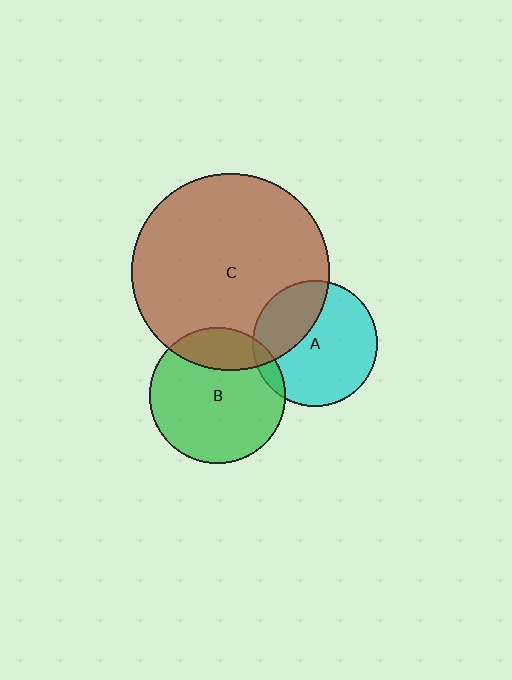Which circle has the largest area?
Circle C (brown).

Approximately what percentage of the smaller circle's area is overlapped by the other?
Approximately 10%.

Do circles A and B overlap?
Yes.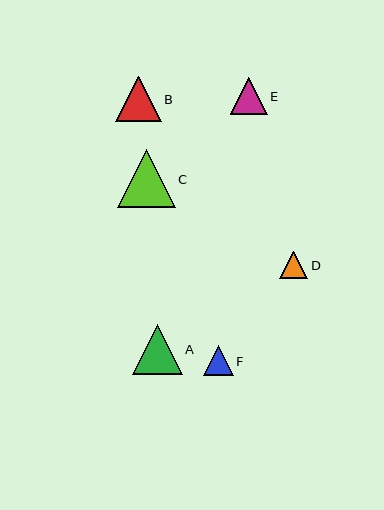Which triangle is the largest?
Triangle C is the largest with a size of approximately 57 pixels.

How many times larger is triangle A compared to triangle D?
Triangle A is approximately 1.8 times the size of triangle D.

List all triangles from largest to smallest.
From largest to smallest: C, A, B, E, F, D.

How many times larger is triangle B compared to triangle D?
Triangle B is approximately 1.6 times the size of triangle D.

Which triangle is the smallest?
Triangle D is the smallest with a size of approximately 28 pixels.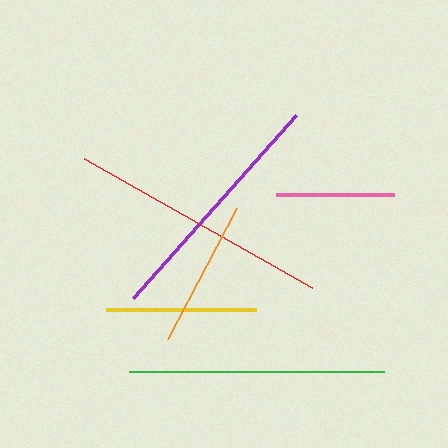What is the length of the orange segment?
The orange segment is approximately 147 pixels long.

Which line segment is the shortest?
The pink line is the shortest at approximately 118 pixels.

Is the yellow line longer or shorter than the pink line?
The yellow line is longer than the pink line.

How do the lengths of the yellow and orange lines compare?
The yellow and orange lines are approximately the same length.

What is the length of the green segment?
The green segment is approximately 255 pixels long.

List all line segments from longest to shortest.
From longest to shortest: red, green, purple, yellow, orange, pink.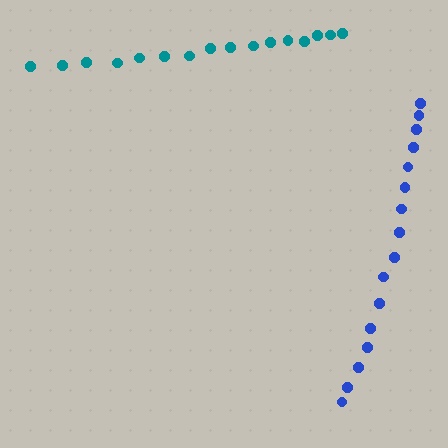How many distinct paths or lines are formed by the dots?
There are 2 distinct paths.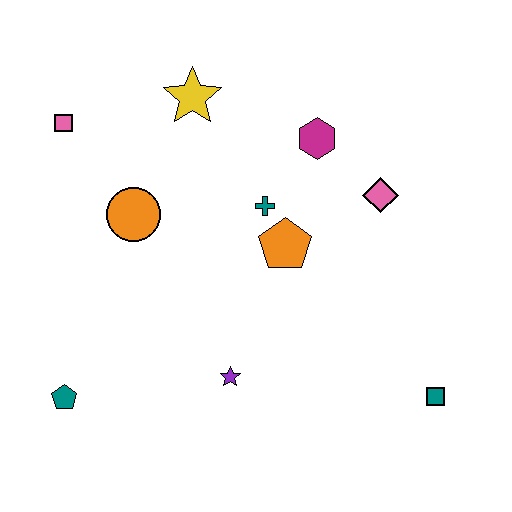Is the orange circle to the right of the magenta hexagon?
No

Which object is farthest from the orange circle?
The teal square is farthest from the orange circle.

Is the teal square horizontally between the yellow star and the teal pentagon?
No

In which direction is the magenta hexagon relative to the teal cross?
The magenta hexagon is above the teal cross.